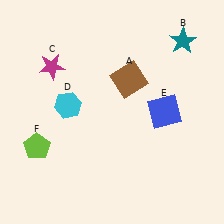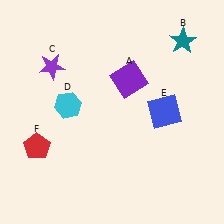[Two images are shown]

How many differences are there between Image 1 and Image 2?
There are 3 differences between the two images.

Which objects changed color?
A changed from brown to purple. C changed from magenta to purple. F changed from lime to red.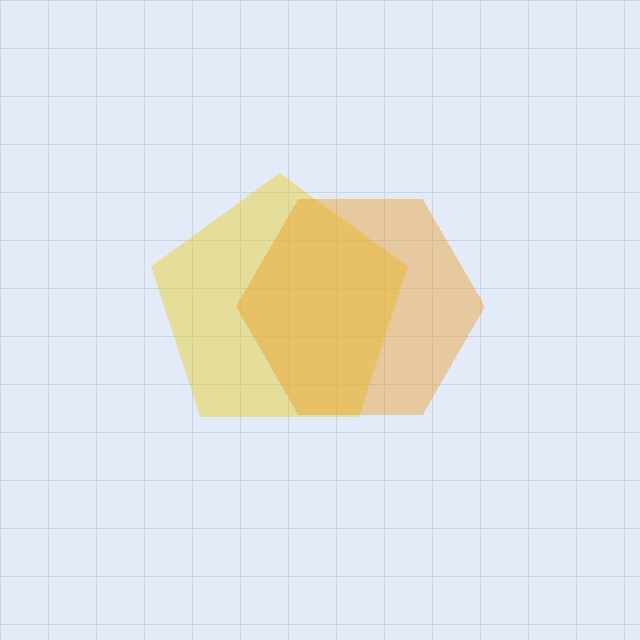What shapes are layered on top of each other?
The layered shapes are: a yellow pentagon, an orange hexagon.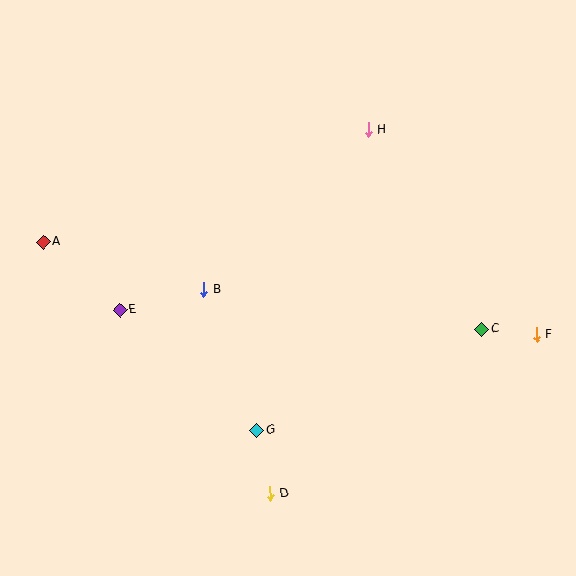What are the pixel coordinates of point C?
Point C is at (482, 329).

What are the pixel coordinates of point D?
Point D is at (270, 493).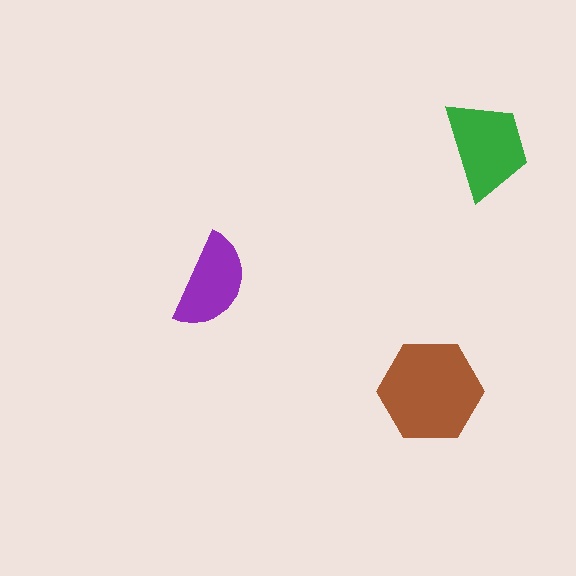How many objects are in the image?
There are 3 objects in the image.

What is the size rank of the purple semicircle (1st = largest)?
3rd.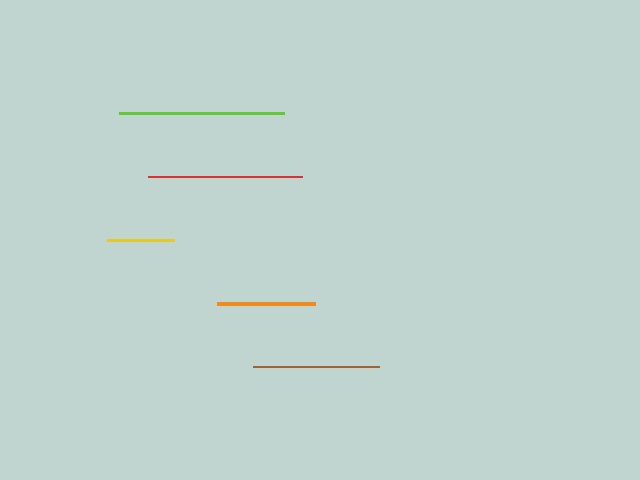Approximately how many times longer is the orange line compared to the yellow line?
The orange line is approximately 1.5 times the length of the yellow line.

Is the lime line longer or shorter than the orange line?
The lime line is longer than the orange line.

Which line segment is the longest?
The lime line is the longest at approximately 164 pixels.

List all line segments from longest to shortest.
From longest to shortest: lime, red, brown, orange, yellow.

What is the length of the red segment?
The red segment is approximately 154 pixels long.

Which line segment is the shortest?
The yellow line is the shortest at approximately 67 pixels.